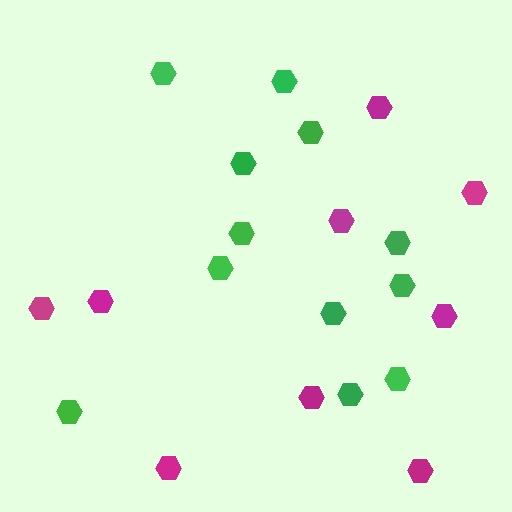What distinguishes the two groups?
There are 2 groups: one group of magenta hexagons (9) and one group of green hexagons (12).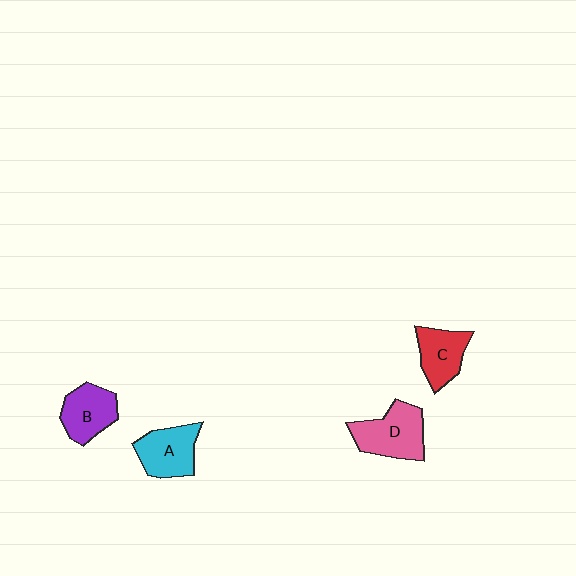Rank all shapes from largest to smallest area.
From largest to smallest: D (pink), A (cyan), B (purple), C (red).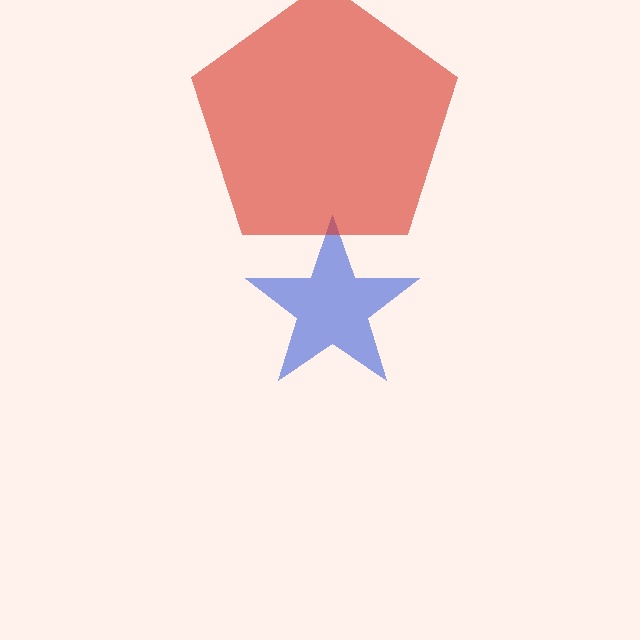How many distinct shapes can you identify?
There are 2 distinct shapes: a blue star, a red pentagon.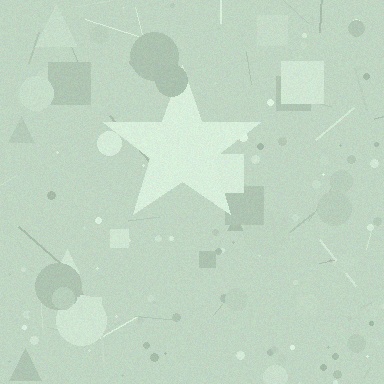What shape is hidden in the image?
A star is hidden in the image.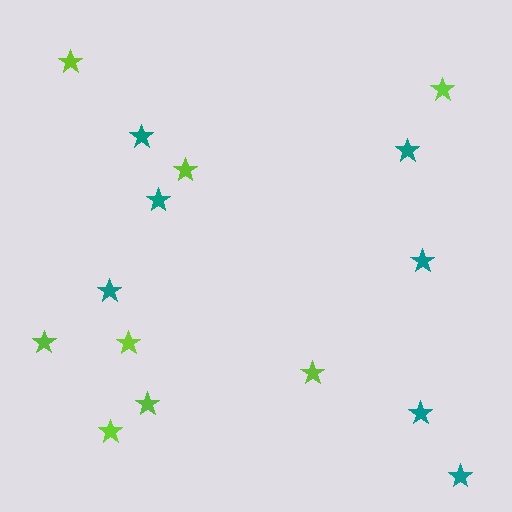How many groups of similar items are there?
There are 2 groups: one group of teal stars (7) and one group of lime stars (8).